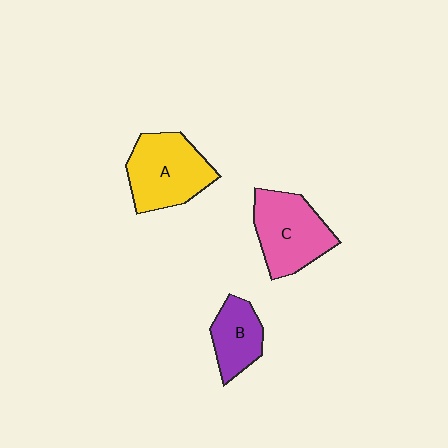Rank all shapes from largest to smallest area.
From largest to smallest: A (yellow), C (pink), B (purple).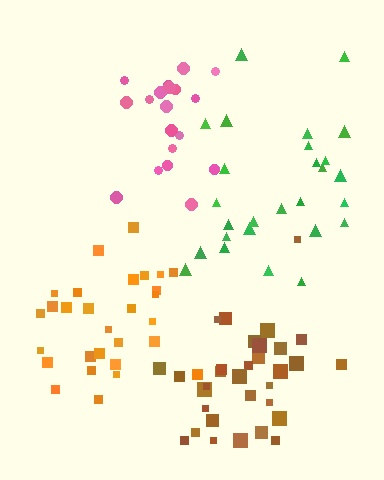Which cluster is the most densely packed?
Orange.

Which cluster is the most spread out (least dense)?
Green.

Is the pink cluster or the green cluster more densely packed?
Pink.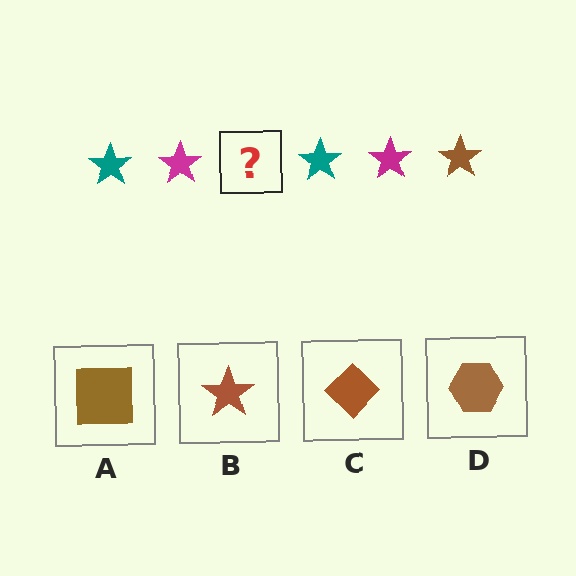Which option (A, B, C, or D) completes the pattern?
B.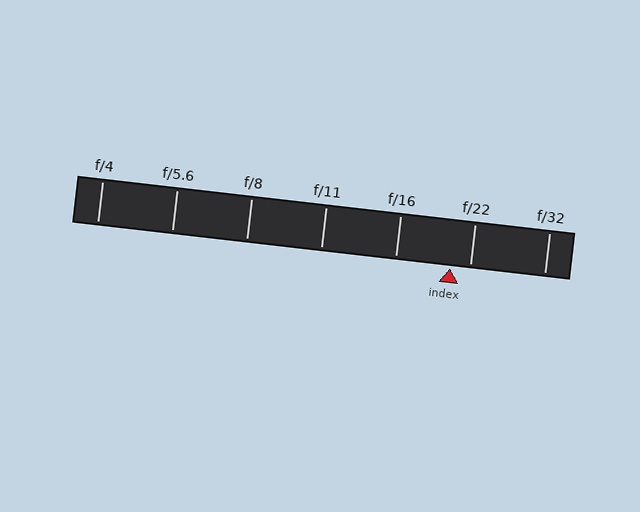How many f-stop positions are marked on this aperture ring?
There are 7 f-stop positions marked.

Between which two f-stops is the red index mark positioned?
The index mark is between f/16 and f/22.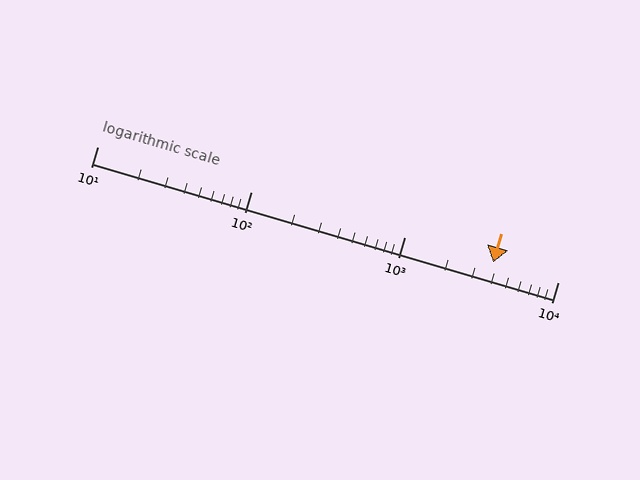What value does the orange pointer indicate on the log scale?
The pointer indicates approximately 3800.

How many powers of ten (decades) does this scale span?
The scale spans 3 decades, from 10 to 10000.